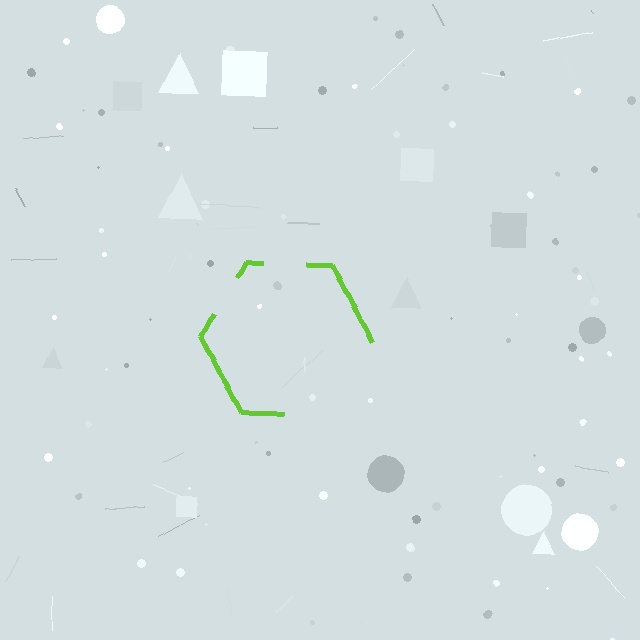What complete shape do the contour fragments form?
The contour fragments form a hexagon.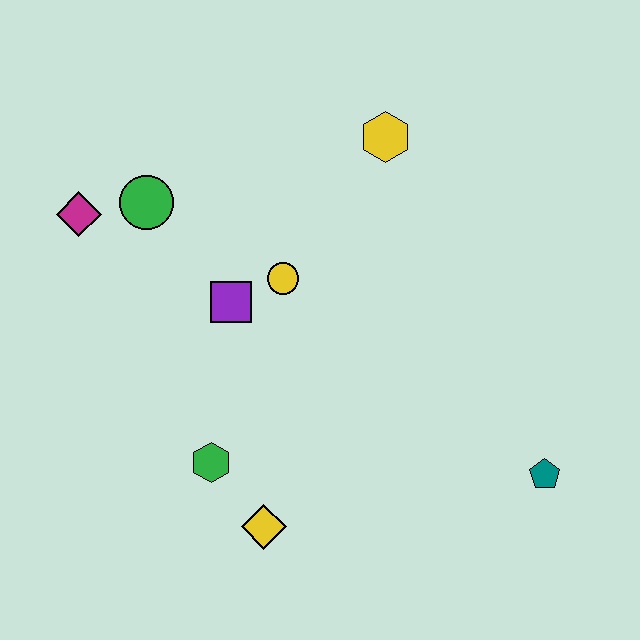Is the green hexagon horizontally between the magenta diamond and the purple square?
Yes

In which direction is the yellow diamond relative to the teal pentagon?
The yellow diamond is to the left of the teal pentagon.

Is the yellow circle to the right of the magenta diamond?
Yes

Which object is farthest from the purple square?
The teal pentagon is farthest from the purple square.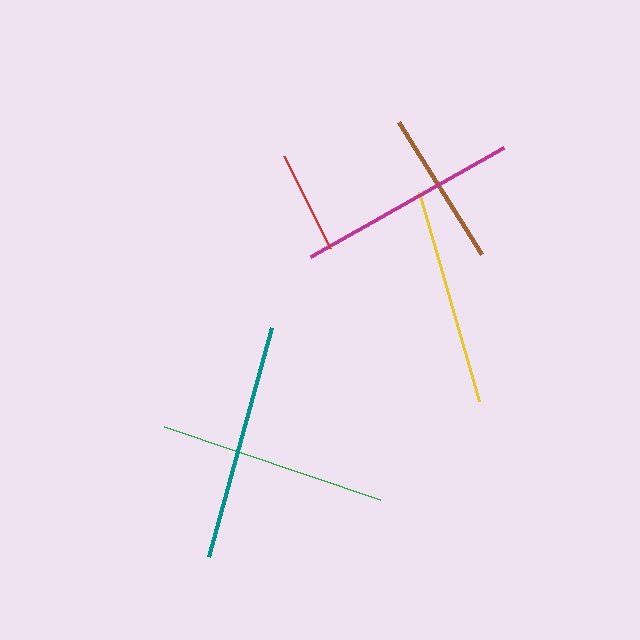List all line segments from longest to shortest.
From longest to shortest: teal, green, magenta, yellow, brown, red.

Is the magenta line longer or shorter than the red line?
The magenta line is longer than the red line.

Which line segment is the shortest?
The red line is the shortest at approximately 103 pixels.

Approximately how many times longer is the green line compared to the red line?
The green line is approximately 2.2 times the length of the red line.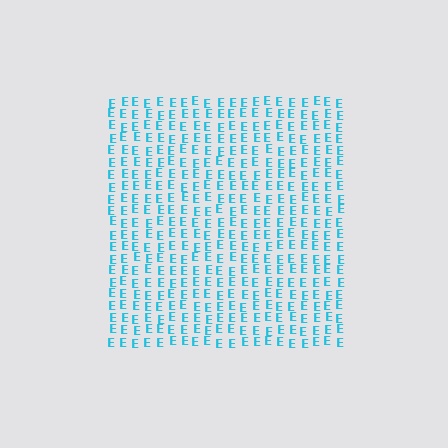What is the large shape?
The large shape is a square.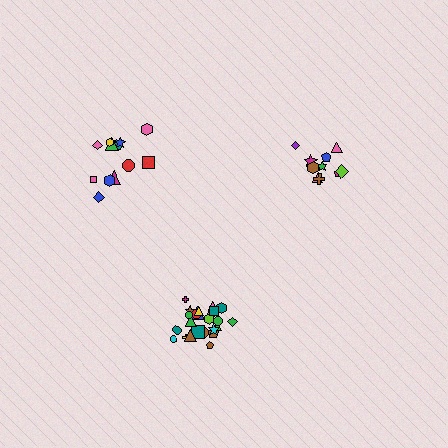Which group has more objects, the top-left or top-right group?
The top-left group.